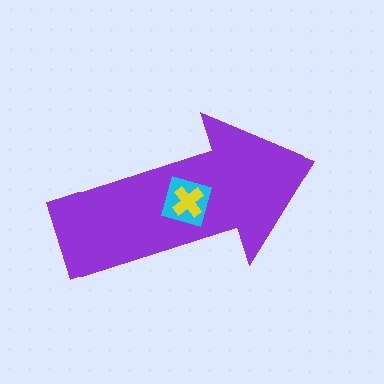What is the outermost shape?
The purple arrow.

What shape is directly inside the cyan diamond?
The yellow cross.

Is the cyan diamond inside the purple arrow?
Yes.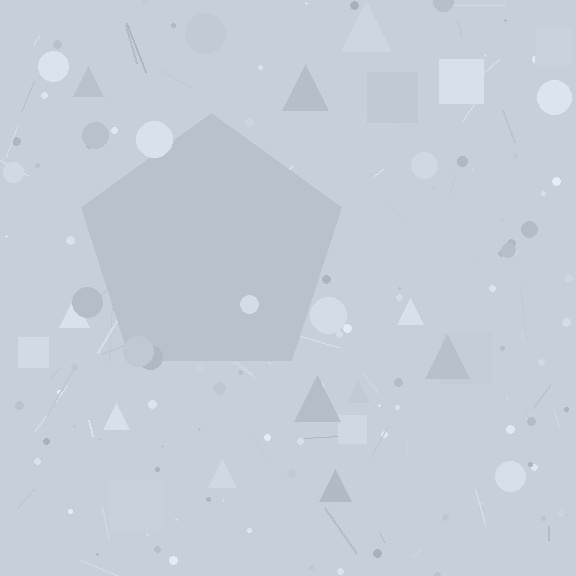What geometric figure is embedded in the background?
A pentagon is embedded in the background.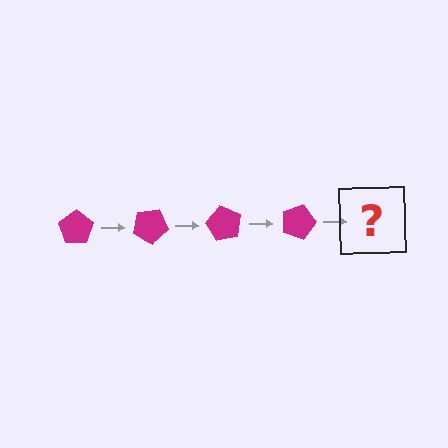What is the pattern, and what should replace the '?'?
The pattern is that the pentagon rotates 30 degrees each step. The '?' should be a magenta pentagon rotated 120 degrees.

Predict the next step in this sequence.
The next step is a magenta pentagon rotated 120 degrees.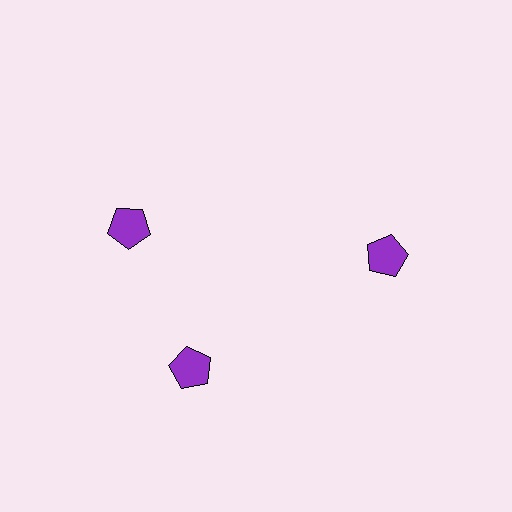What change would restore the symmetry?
The symmetry would be restored by rotating it back into even spacing with its neighbors so that all 3 pentagons sit at equal angles and equal distance from the center.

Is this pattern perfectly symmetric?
No. The 3 purple pentagons are arranged in a ring, but one element near the 11 o'clock position is rotated out of alignment along the ring, breaking the 3-fold rotational symmetry.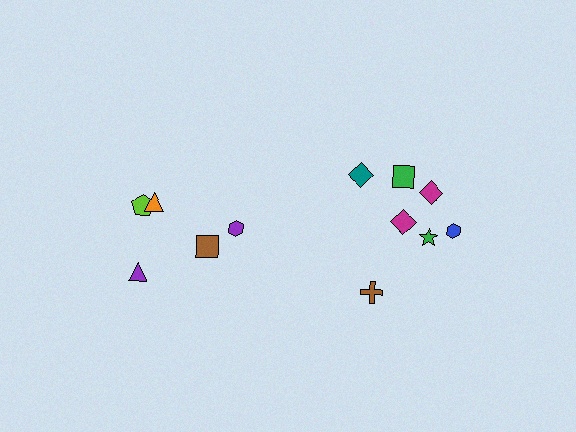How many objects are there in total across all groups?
There are 12 objects.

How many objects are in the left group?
There are 5 objects.